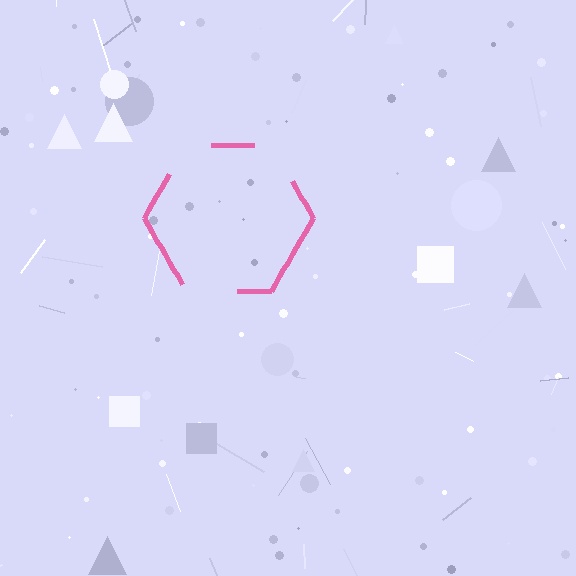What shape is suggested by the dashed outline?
The dashed outline suggests a hexagon.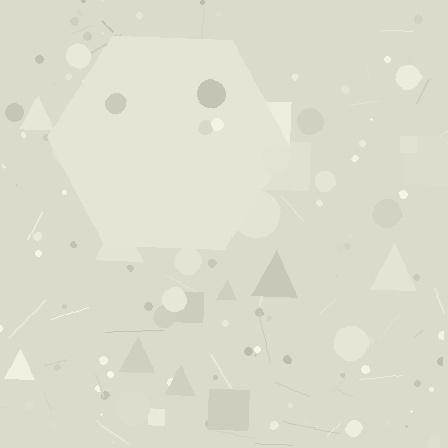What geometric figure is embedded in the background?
A hexagon is embedded in the background.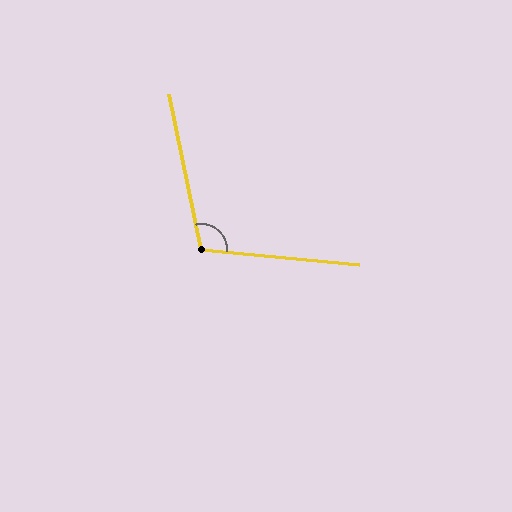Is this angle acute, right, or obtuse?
It is obtuse.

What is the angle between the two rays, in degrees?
Approximately 107 degrees.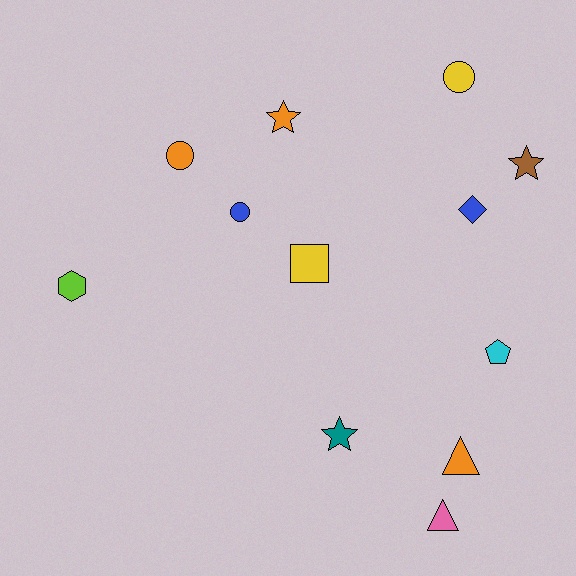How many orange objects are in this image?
There are 3 orange objects.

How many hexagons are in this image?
There is 1 hexagon.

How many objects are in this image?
There are 12 objects.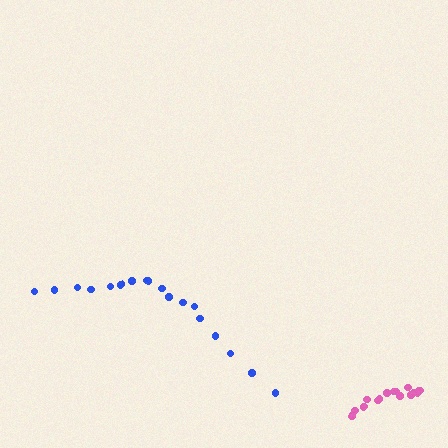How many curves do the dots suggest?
There are 2 distinct paths.